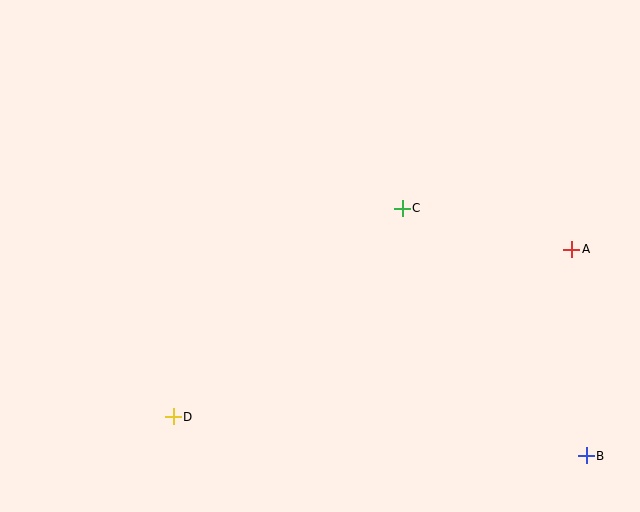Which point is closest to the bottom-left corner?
Point D is closest to the bottom-left corner.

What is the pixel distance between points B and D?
The distance between B and D is 414 pixels.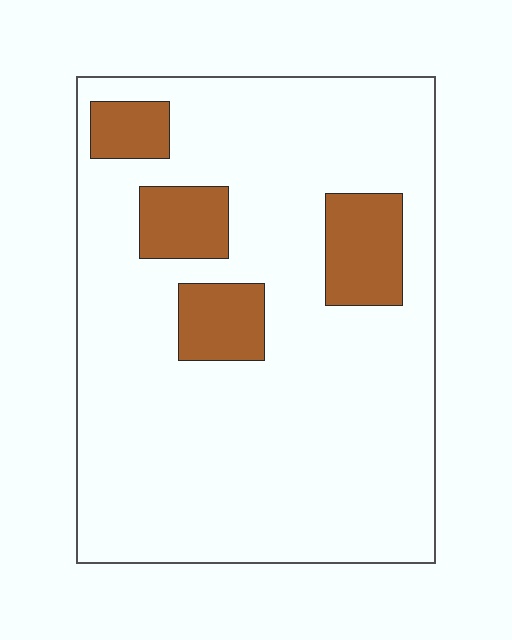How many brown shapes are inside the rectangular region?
4.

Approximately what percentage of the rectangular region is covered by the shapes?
Approximately 15%.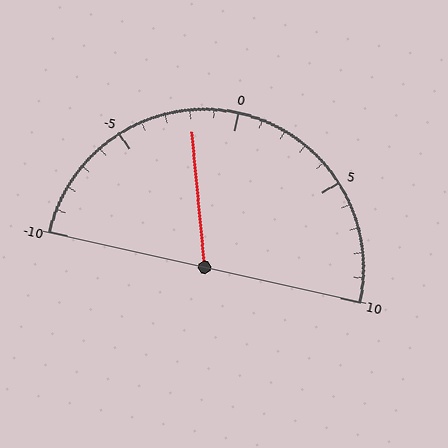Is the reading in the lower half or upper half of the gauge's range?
The reading is in the lower half of the range (-10 to 10).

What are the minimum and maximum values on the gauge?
The gauge ranges from -10 to 10.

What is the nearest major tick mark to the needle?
The nearest major tick mark is 0.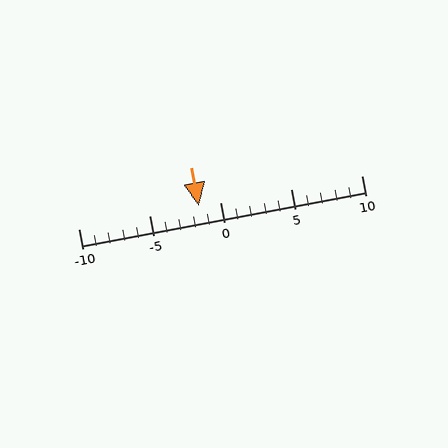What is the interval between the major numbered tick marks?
The major tick marks are spaced 5 units apart.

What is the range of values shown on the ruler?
The ruler shows values from -10 to 10.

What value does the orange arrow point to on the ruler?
The orange arrow points to approximately -2.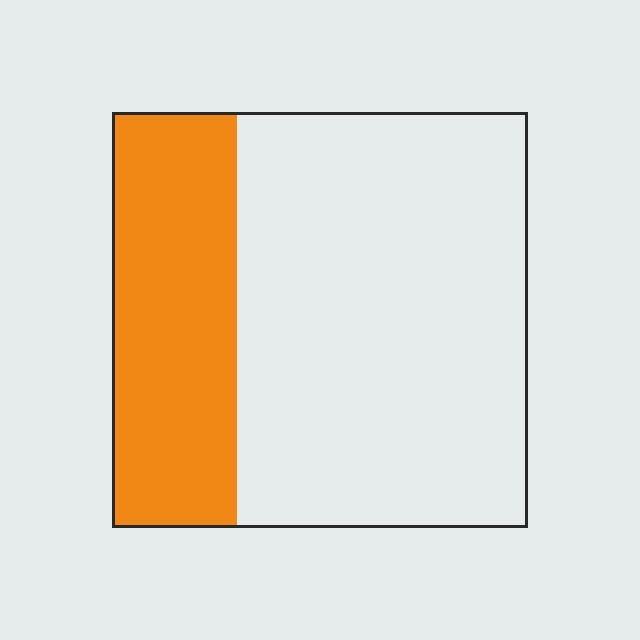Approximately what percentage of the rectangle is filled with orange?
Approximately 30%.